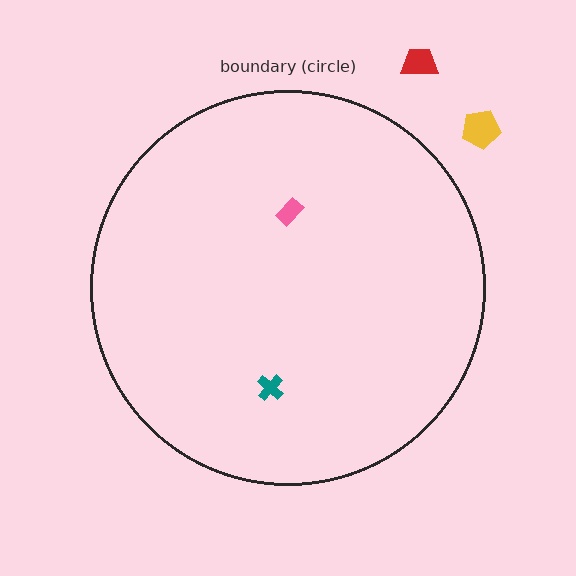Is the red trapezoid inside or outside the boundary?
Outside.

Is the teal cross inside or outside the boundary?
Inside.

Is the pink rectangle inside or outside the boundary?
Inside.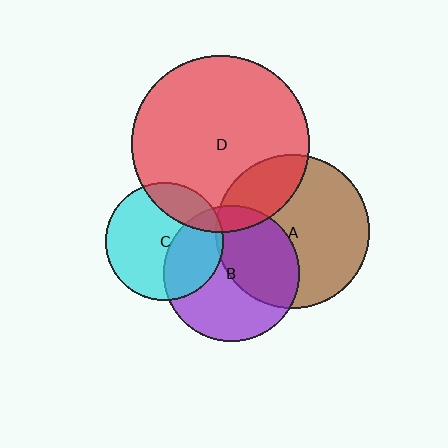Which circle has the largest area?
Circle D (red).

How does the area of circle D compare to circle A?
Approximately 1.3 times.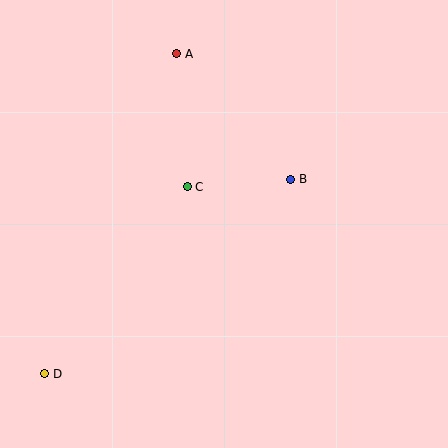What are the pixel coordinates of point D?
Point D is at (45, 374).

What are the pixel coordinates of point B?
Point B is at (291, 179).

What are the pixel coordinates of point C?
Point C is at (187, 187).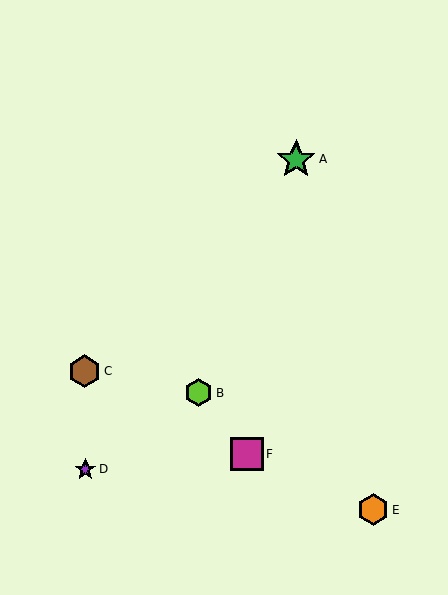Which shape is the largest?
The green star (labeled A) is the largest.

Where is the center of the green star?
The center of the green star is at (296, 159).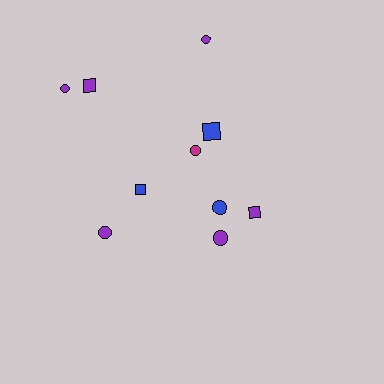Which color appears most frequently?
Purple, with 6 objects.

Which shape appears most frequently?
Circle, with 6 objects.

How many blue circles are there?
There is 1 blue circle.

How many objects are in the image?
There are 10 objects.